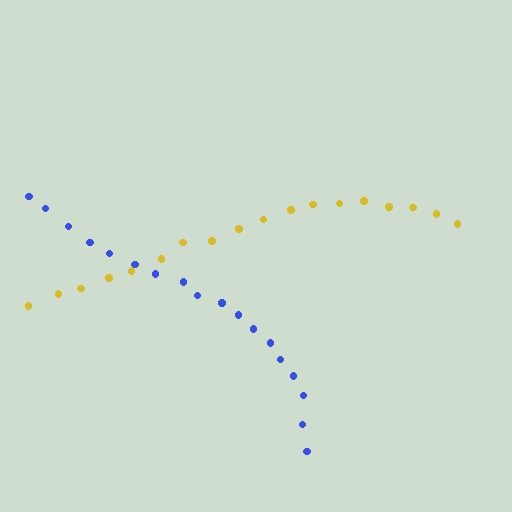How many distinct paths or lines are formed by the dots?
There are 2 distinct paths.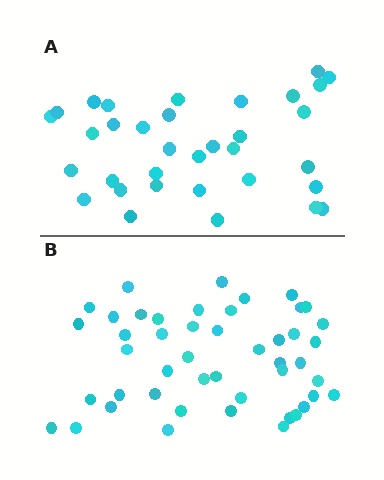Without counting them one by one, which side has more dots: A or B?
Region B (the bottom region) has more dots.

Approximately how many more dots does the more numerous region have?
Region B has approximately 15 more dots than region A.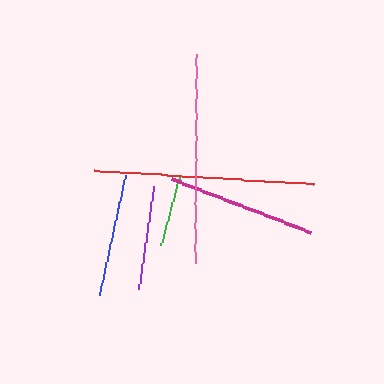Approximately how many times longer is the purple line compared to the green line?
The purple line is approximately 1.5 times the length of the green line.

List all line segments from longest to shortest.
From longest to shortest: red, pink, magenta, blue, purple, green.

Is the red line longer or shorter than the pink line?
The red line is longer than the pink line.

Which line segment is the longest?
The red line is the longest at approximately 220 pixels.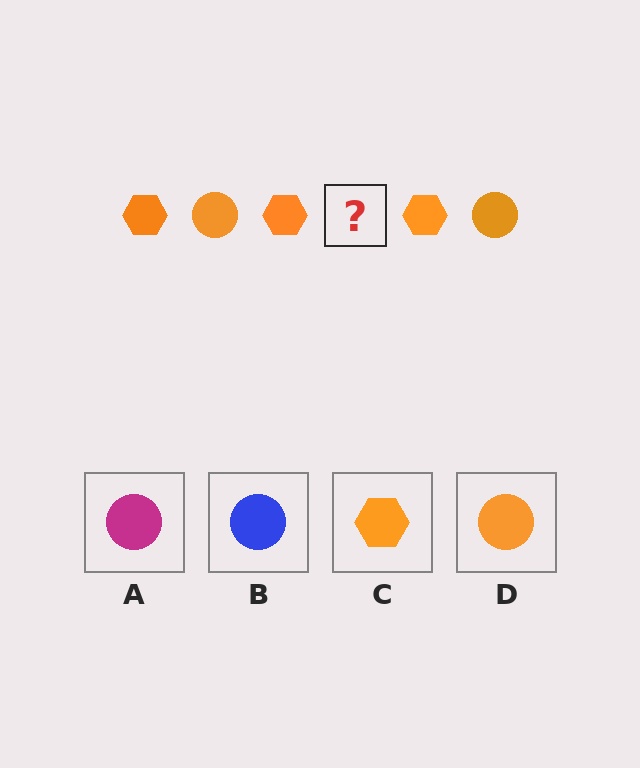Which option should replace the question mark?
Option D.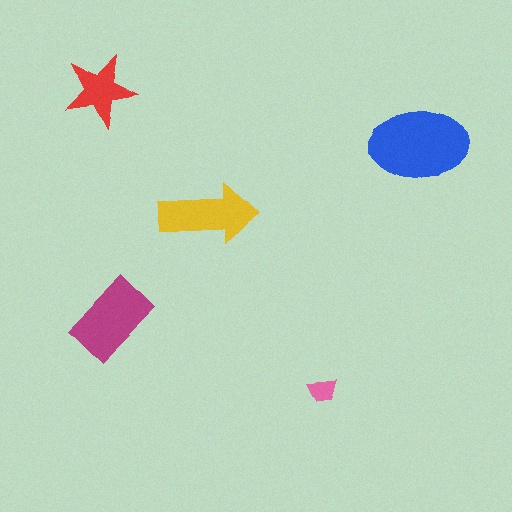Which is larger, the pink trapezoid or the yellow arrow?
The yellow arrow.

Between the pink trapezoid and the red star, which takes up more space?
The red star.